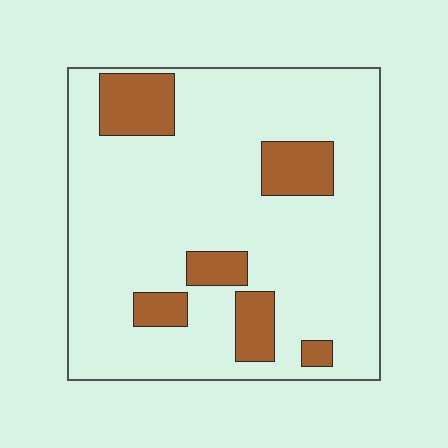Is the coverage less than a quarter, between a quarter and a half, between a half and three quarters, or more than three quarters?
Less than a quarter.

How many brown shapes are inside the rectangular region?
6.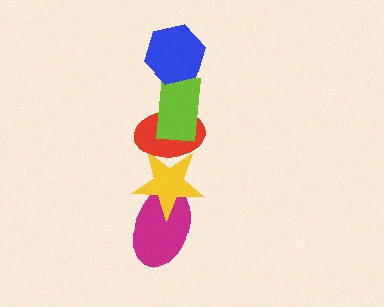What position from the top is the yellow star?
The yellow star is 4th from the top.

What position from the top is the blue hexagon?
The blue hexagon is 1st from the top.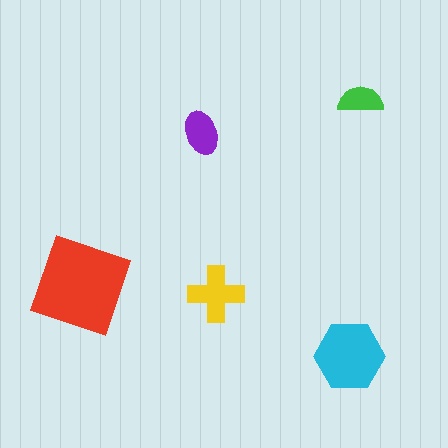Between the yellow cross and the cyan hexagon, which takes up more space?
The cyan hexagon.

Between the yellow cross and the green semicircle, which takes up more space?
The yellow cross.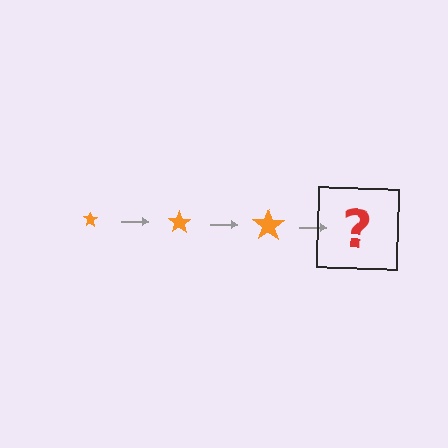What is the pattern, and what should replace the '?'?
The pattern is that the star gets progressively larger each step. The '?' should be an orange star, larger than the previous one.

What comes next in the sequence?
The next element should be an orange star, larger than the previous one.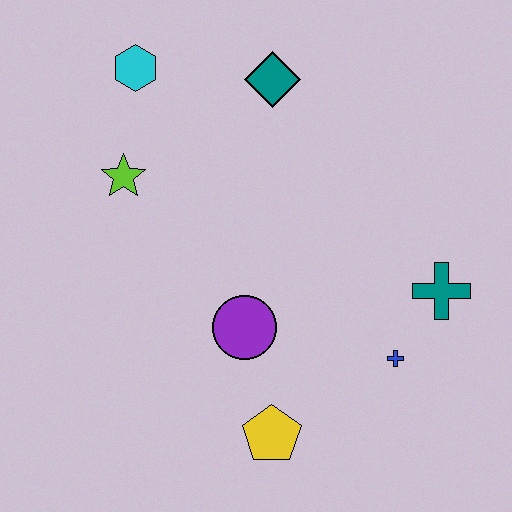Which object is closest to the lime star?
The cyan hexagon is closest to the lime star.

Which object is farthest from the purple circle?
The cyan hexagon is farthest from the purple circle.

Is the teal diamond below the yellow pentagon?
No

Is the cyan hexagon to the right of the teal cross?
No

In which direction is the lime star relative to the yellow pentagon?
The lime star is above the yellow pentagon.